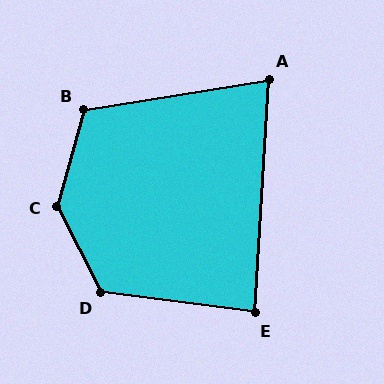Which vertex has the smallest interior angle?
A, at approximately 77 degrees.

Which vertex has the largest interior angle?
C, at approximately 138 degrees.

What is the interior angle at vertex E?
Approximately 86 degrees (approximately right).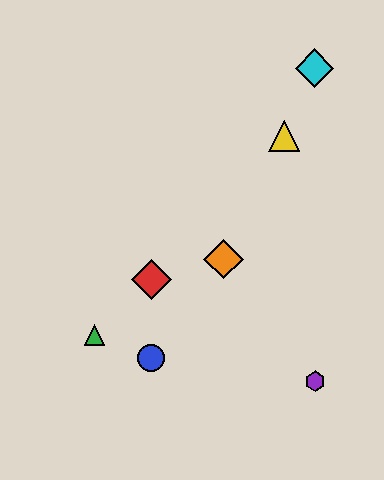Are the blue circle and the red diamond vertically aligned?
Yes, both are at x≈151.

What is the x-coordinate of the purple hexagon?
The purple hexagon is at x≈315.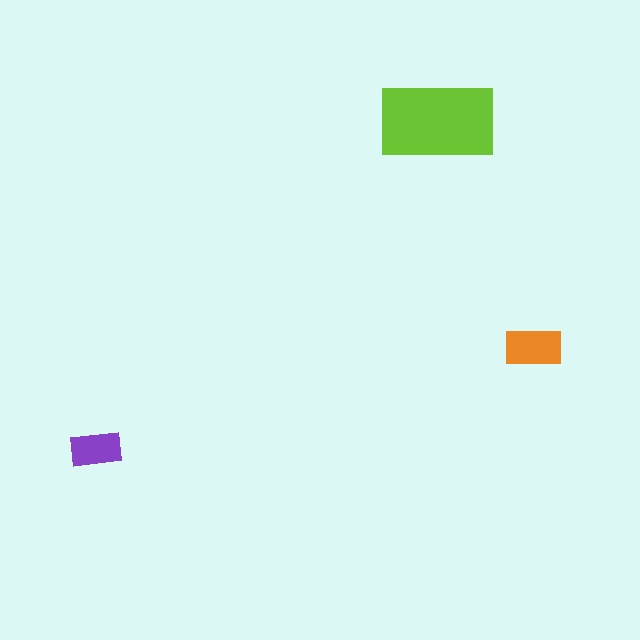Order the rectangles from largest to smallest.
the lime one, the orange one, the purple one.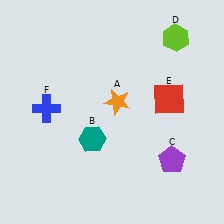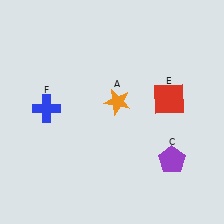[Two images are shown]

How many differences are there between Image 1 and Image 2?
There are 2 differences between the two images.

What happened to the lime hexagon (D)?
The lime hexagon (D) was removed in Image 2. It was in the top-right area of Image 1.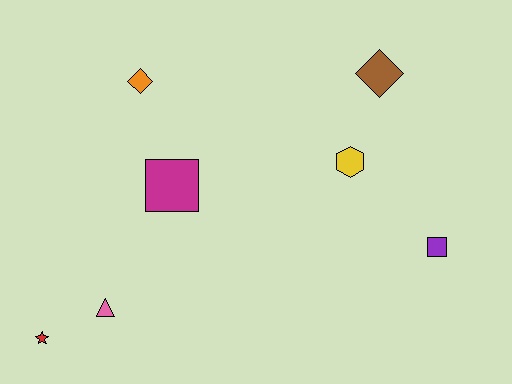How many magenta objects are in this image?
There is 1 magenta object.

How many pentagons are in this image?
There are no pentagons.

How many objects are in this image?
There are 7 objects.